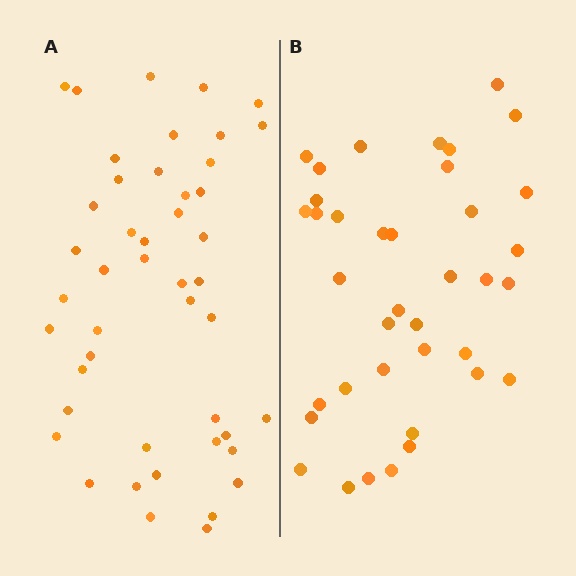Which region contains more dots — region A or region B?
Region A (the left region) has more dots.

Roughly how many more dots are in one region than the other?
Region A has roughly 8 or so more dots than region B.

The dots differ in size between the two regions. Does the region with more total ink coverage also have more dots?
No. Region B has more total ink coverage because its dots are larger, but region A actually contains more individual dots. Total area can be misleading — the number of items is what matters here.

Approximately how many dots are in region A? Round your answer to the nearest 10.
About 50 dots. (The exact count is 46, which rounds to 50.)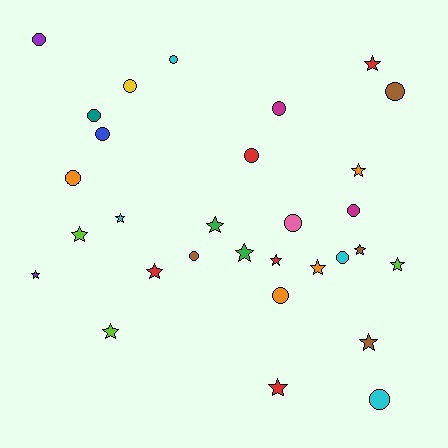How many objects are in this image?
There are 30 objects.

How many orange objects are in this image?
There are 4 orange objects.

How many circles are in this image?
There are 15 circles.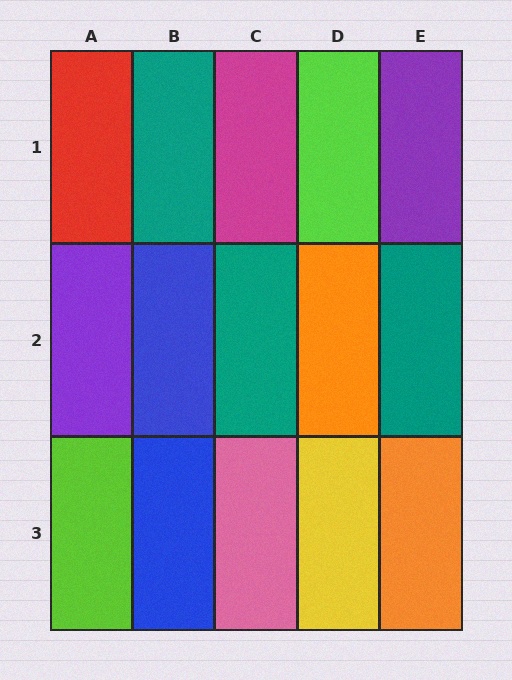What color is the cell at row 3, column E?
Orange.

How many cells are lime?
2 cells are lime.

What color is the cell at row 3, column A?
Lime.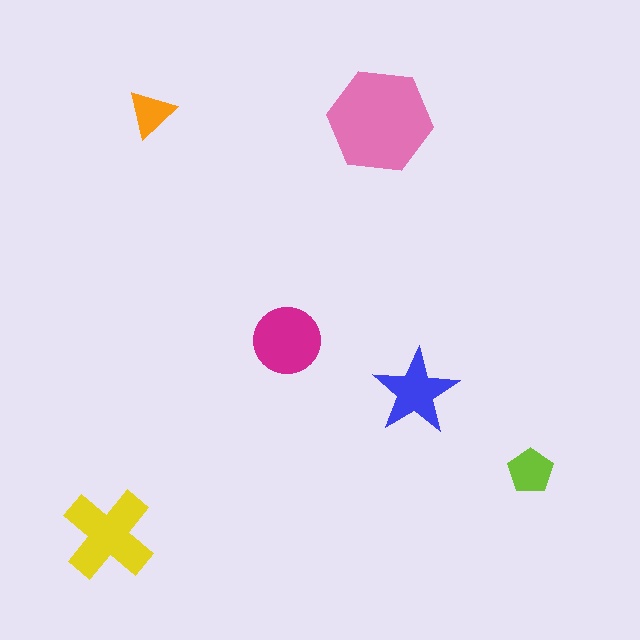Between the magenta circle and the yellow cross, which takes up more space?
The yellow cross.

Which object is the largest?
The pink hexagon.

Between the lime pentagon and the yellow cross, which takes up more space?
The yellow cross.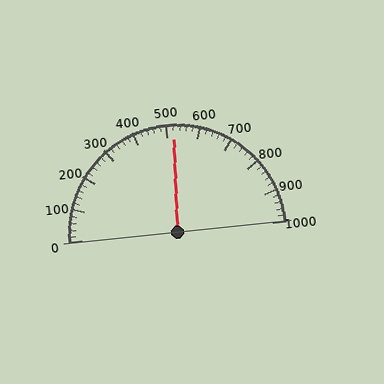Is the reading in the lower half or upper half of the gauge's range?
The reading is in the upper half of the range (0 to 1000).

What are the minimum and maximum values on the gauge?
The gauge ranges from 0 to 1000.